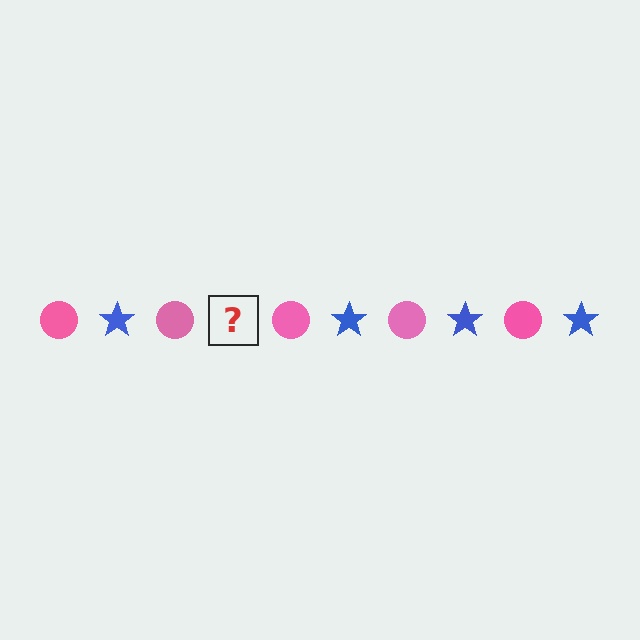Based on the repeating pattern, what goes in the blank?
The blank should be a blue star.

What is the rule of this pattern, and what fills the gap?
The rule is that the pattern alternates between pink circle and blue star. The gap should be filled with a blue star.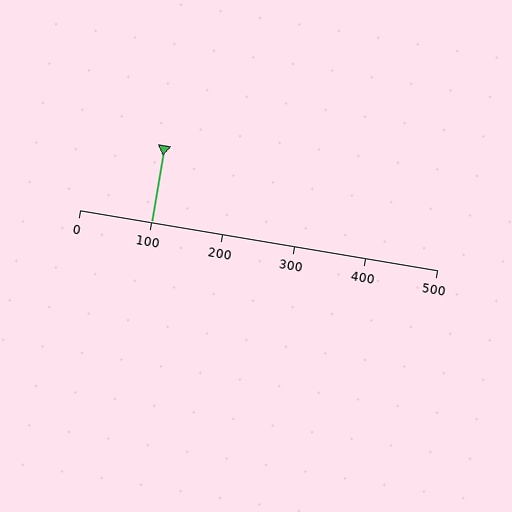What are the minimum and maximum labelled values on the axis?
The axis runs from 0 to 500.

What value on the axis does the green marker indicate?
The marker indicates approximately 100.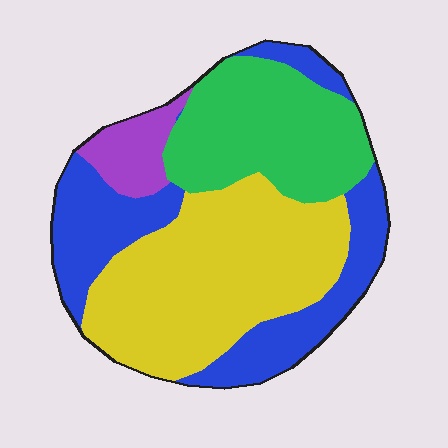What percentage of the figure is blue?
Blue takes up about one quarter (1/4) of the figure.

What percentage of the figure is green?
Green covers roughly 25% of the figure.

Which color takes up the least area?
Purple, at roughly 5%.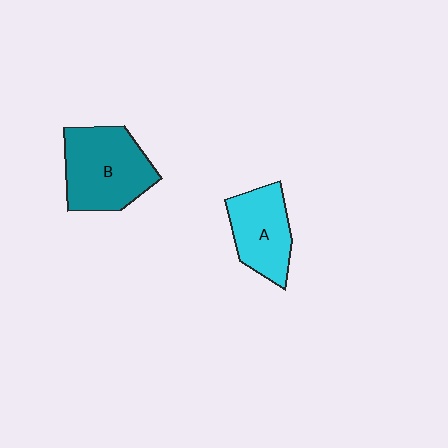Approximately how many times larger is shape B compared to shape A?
Approximately 1.4 times.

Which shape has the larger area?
Shape B (teal).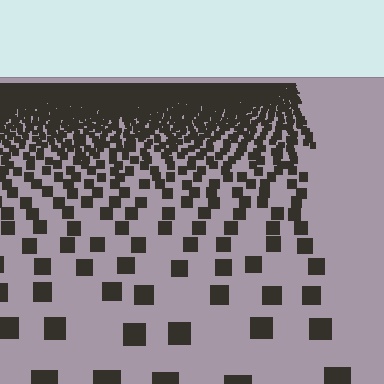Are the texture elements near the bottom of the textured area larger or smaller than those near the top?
Larger. Near the bottom, elements are closer to the viewer and appear at a bigger on-screen size.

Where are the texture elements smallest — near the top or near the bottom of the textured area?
Near the top.